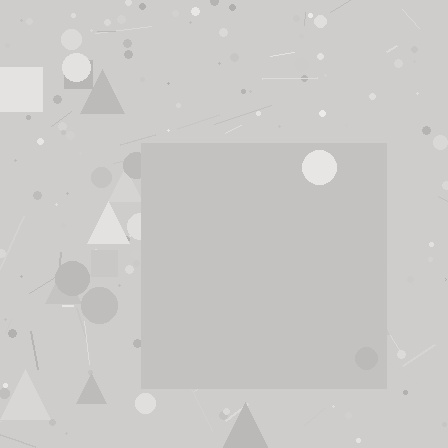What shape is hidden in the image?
A square is hidden in the image.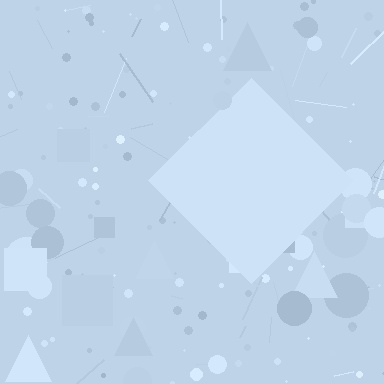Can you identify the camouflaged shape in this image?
The camouflaged shape is a diamond.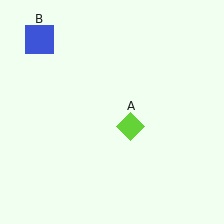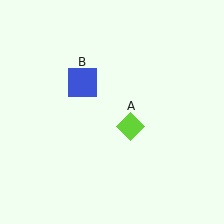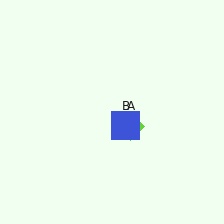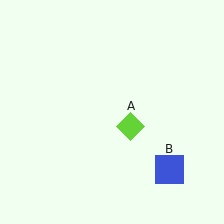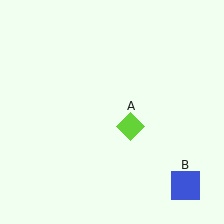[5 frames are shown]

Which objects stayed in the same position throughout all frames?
Lime diamond (object A) remained stationary.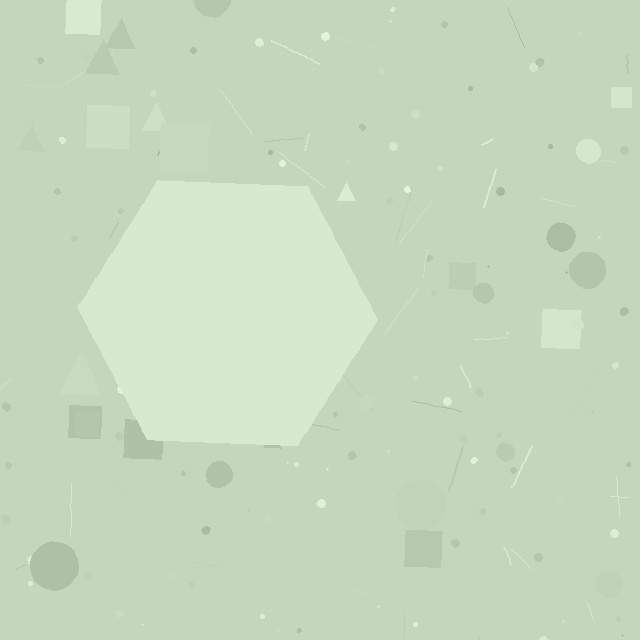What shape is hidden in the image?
A hexagon is hidden in the image.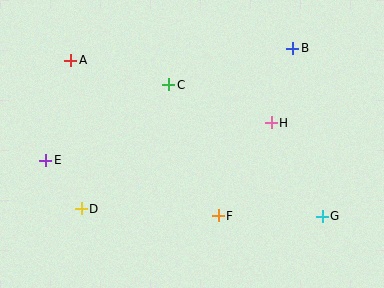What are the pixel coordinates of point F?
Point F is at (218, 216).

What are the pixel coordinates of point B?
Point B is at (293, 48).